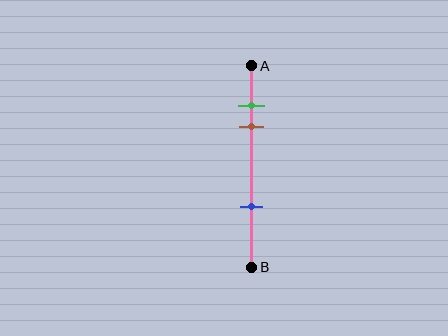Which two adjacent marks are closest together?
The green and brown marks are the closest adjacent pair.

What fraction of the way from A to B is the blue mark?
The blue mark is approximately 70% (0.7) of the way from A to B.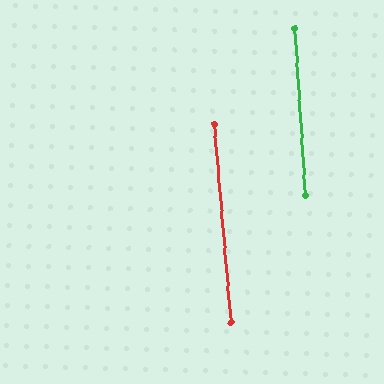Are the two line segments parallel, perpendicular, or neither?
Parallel — their directions differ by only 1.5°.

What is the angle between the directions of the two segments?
Approximately 1 degree.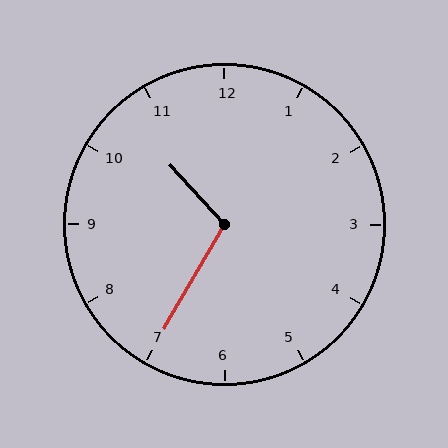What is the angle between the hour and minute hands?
Approximately 108 degrees.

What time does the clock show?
10:35.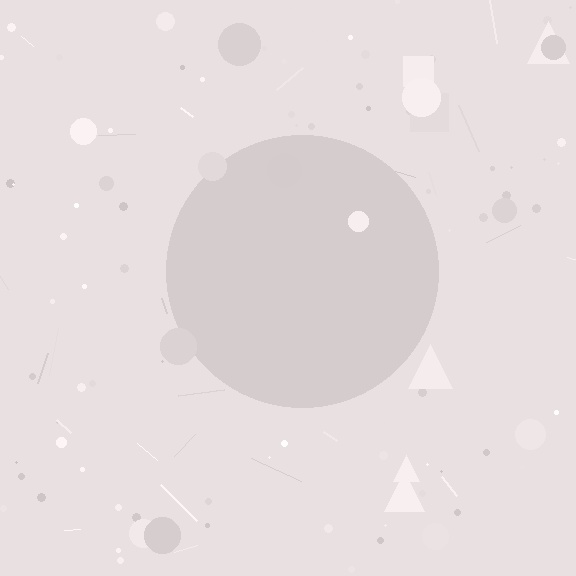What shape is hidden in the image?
A circle is hidden in the image.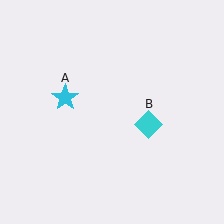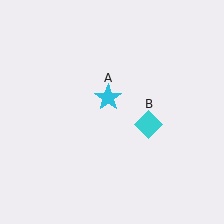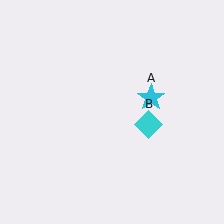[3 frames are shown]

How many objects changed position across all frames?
1 object changed position: cyan star (object A).